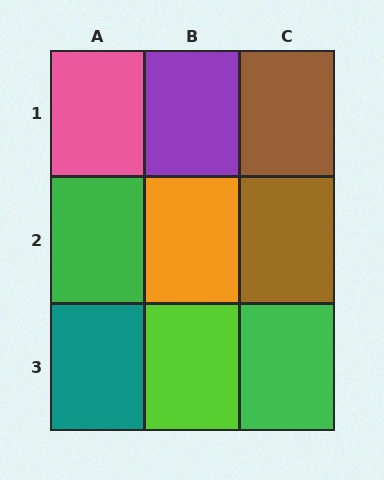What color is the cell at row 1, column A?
Pink.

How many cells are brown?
2 cells are brown.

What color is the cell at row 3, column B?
Lime.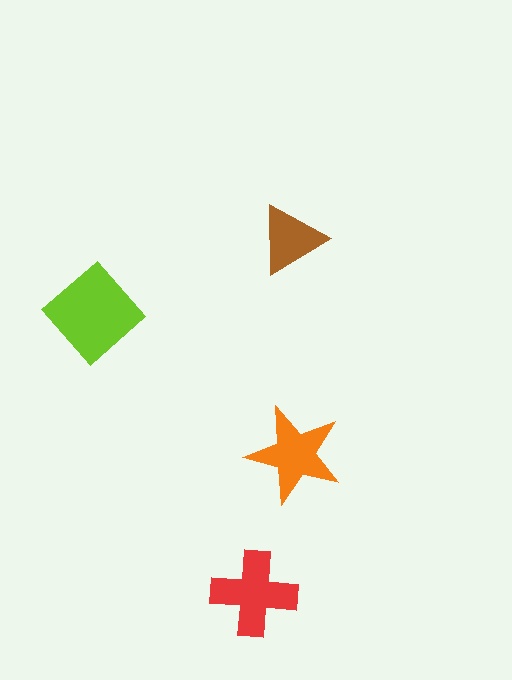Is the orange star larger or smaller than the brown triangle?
Larger.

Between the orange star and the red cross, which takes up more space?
The red cross.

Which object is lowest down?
The red cross is bottommost.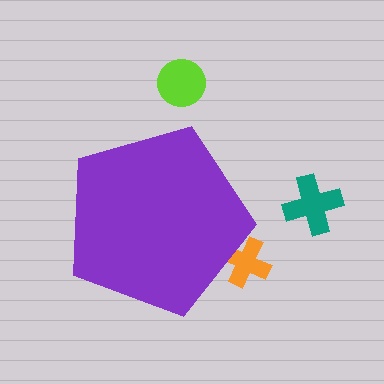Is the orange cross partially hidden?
Yes, the orange cross is partially hidden behind the purple pentagon.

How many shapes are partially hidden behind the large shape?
1 shape is partially hidden.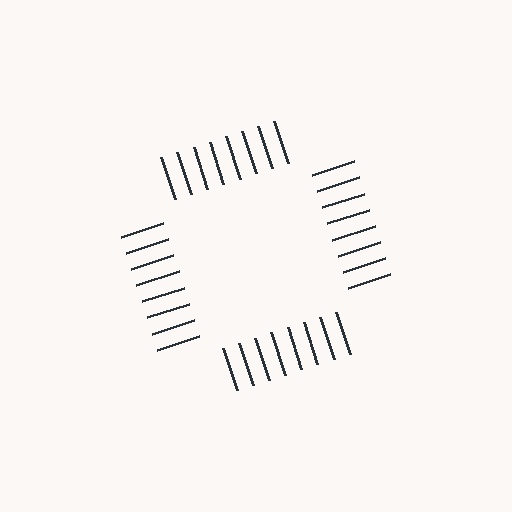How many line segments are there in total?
32 — 8 along each of the 4 edges.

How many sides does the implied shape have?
4 sides — the line-ends trace a square.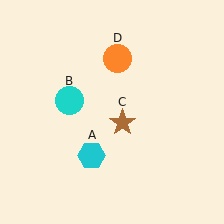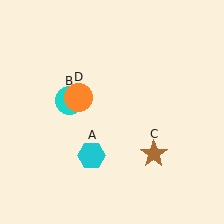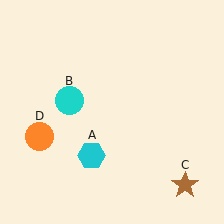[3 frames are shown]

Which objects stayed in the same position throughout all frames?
Cyan hexagon (object A) and cyan circle (object B) remained stationary.